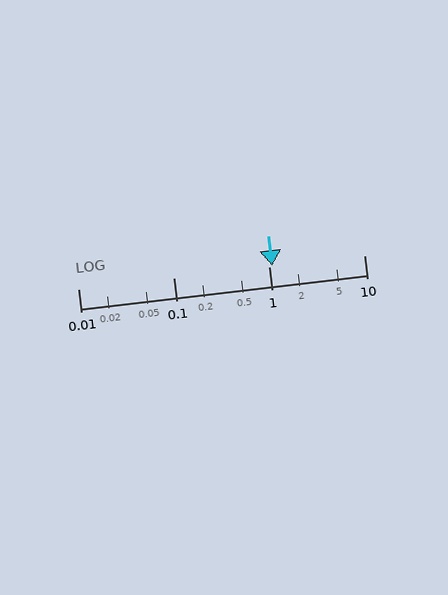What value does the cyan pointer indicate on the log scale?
The pointer indicates approximately 1.1.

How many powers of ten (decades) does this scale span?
The scale spans 3 decades, from 0.01 to 10.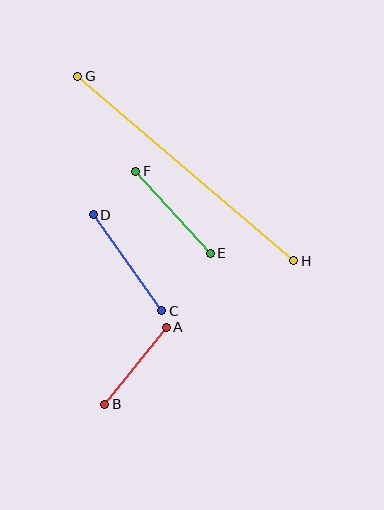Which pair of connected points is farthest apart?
Points G and H are farthest apart.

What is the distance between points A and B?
The distance is approximately 98 pixels.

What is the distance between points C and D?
The distance is approximately 117 pixels.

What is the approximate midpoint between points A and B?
The midpoint is at approximately (135, 366) pixels.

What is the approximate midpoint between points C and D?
The midpoint is at approximately (127, 263) pixels.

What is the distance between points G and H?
The distance is approximately 284 pixels.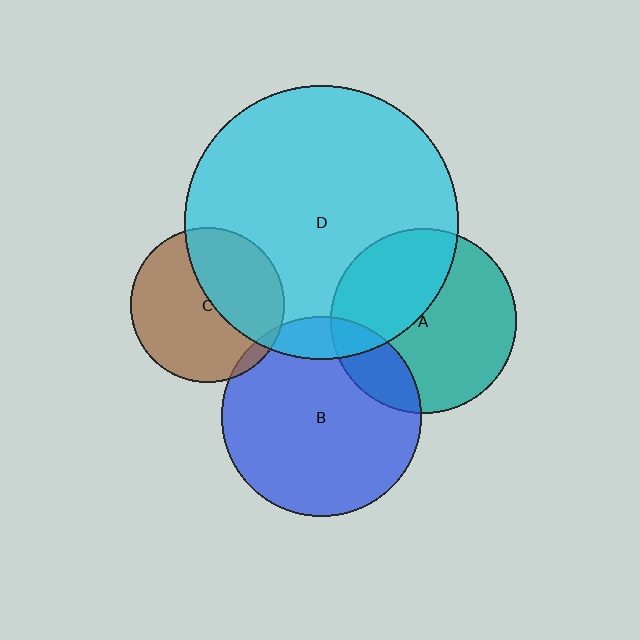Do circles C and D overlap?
Yes.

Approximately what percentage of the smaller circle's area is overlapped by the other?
Approximately 40%.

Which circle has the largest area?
Circle D (cyan).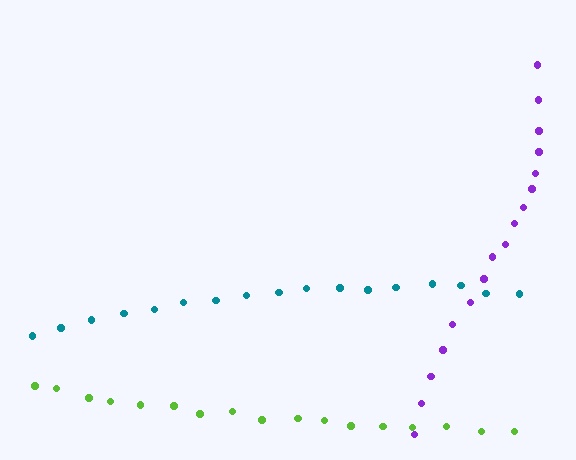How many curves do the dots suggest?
There are 3 distinct paths.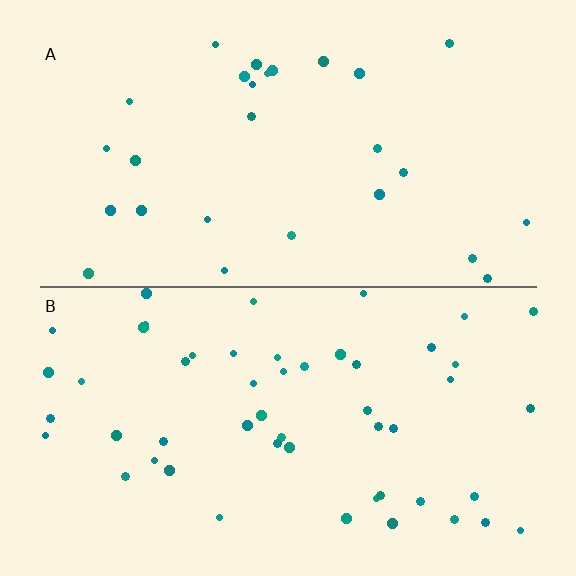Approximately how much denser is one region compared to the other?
Approximately 1.9× — region B over region A.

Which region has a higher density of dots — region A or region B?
B (the bottom).